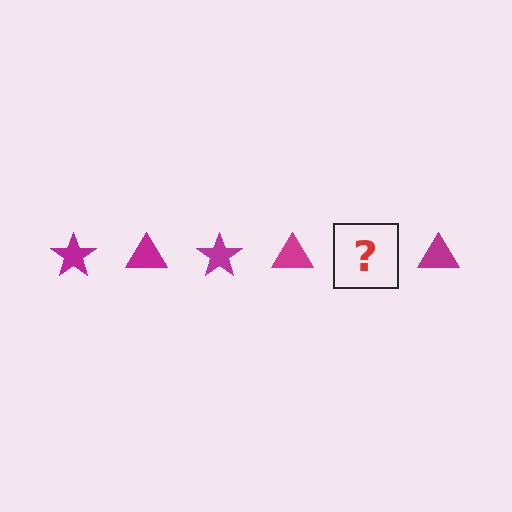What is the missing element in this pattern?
The missing element is a magenta star.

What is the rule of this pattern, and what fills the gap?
The rule is that the pattern cycles through star, triangle shapes in magenta. The gap should be filled with a magenta star.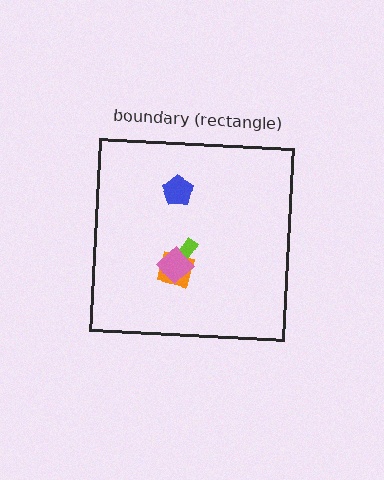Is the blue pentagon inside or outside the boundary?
Inside.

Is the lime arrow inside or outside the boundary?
Inside.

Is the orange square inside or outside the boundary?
Inside.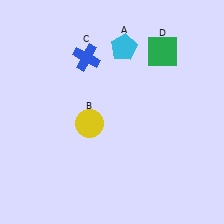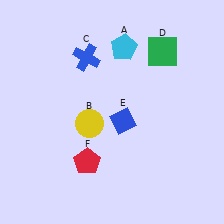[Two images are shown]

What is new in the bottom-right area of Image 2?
A blue diamond (E) was added in the bottom-right area of Image 2.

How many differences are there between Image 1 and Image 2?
There are 2 differences between the two images.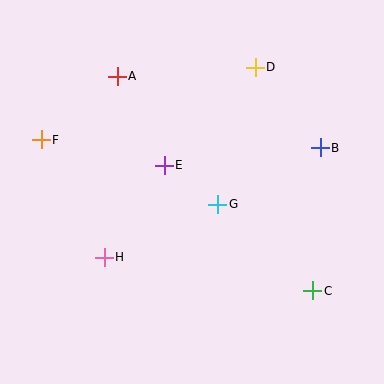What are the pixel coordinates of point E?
Point E is at (164, 165).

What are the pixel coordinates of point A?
Point A is at (117, 76).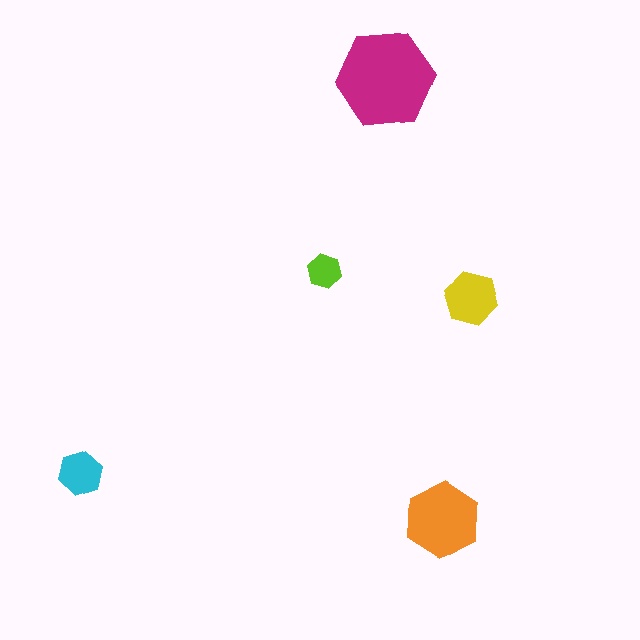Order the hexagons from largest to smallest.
the magenta one, the orange one, the yellow one, the cyan one, the lime one.